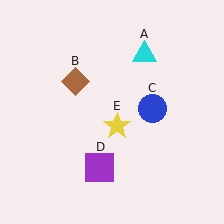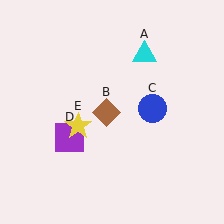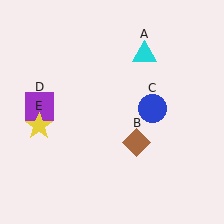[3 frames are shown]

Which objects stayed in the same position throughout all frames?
Cyan triangle (object A) and blue circle (object C) remained stationary.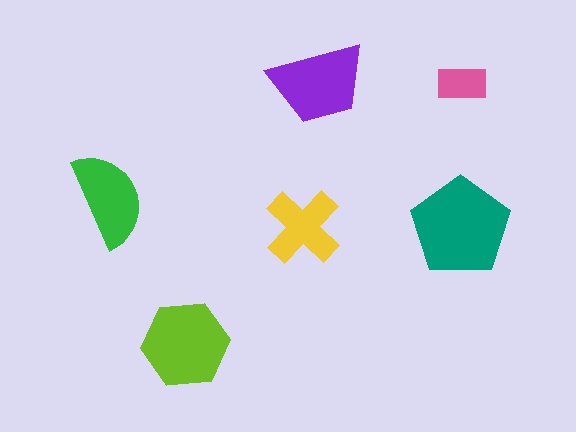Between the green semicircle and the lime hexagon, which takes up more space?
The lime hexagon.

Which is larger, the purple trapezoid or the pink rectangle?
The purple trapezoid.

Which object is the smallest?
The pink rectangle.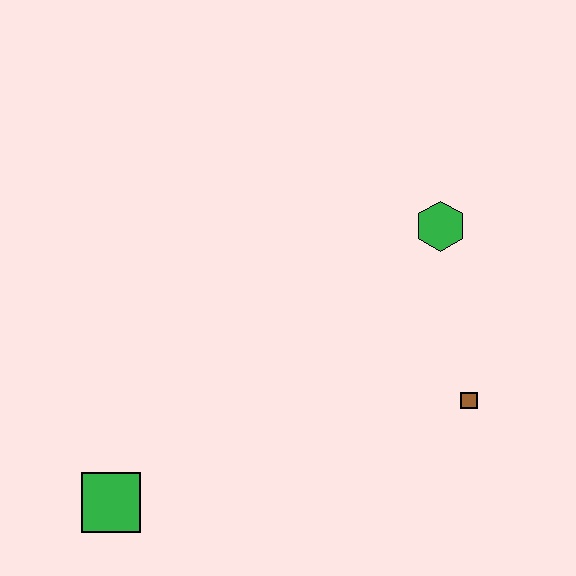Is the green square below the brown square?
Yes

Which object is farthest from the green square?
The green hexagon is farthest from the green square.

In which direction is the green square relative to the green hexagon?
The green square is to the left of the green hexagon.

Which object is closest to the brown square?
The green hexagon is closest to the brown square.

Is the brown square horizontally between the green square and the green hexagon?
No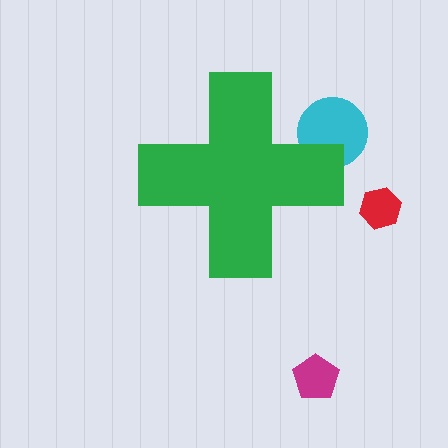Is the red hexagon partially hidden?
No, the red hexagon is fully visible.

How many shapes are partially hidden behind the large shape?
1 shape is partially hidden.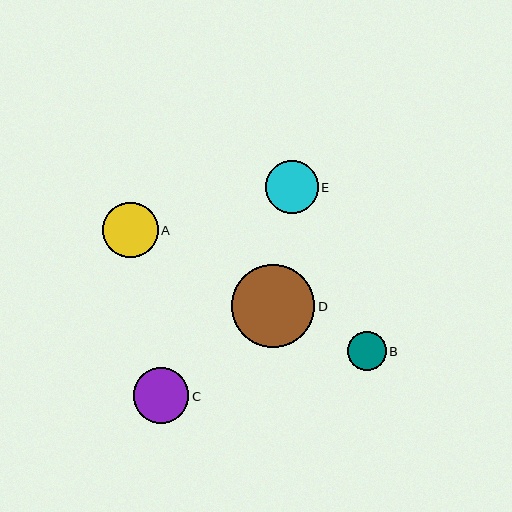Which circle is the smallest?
Circle B is the smallest with a size of approximately 39 pixels.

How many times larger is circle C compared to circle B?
Circle C is approximately 1.4 times the size of circle B.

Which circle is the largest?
Circle D is the largest with a size of approximately 83 pixels.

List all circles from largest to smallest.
From largest to smallest: D, C, A, E, B.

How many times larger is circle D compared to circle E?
Circle D is approximately 1.6 times the size of circle E.